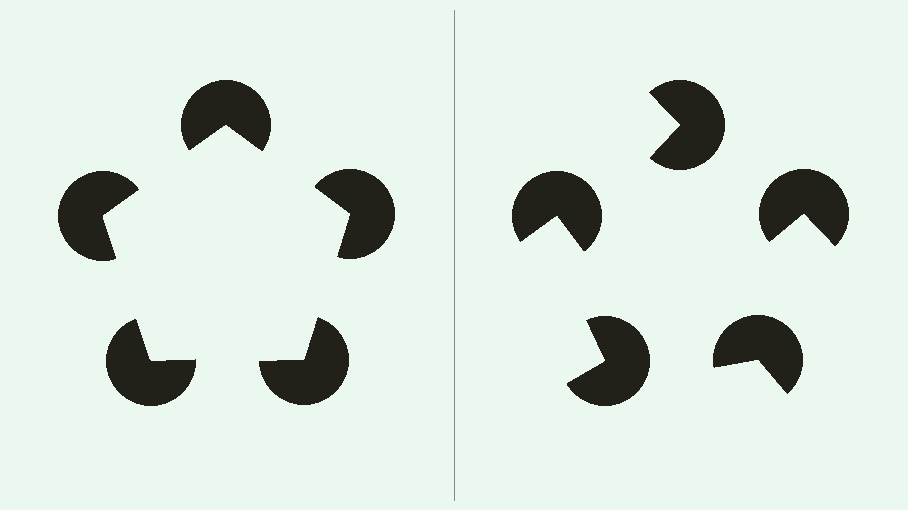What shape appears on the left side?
An illusory pentagon.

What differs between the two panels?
The pac-man discs are positioned identically on both sides; only the wedge orientations differ. On the left they align to a pentagon; on the right they are misaligned.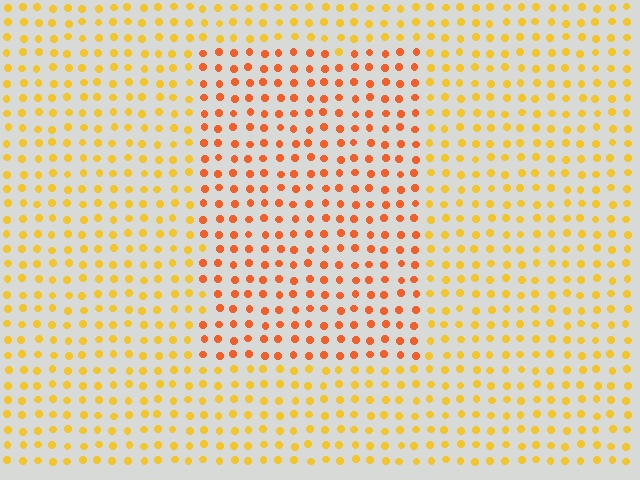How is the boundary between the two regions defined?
The boundary is defined purely by a slight shift in hue (about 31 degrees). Spacing, size, and orientation are identical on both sides.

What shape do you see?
I see a rectangle.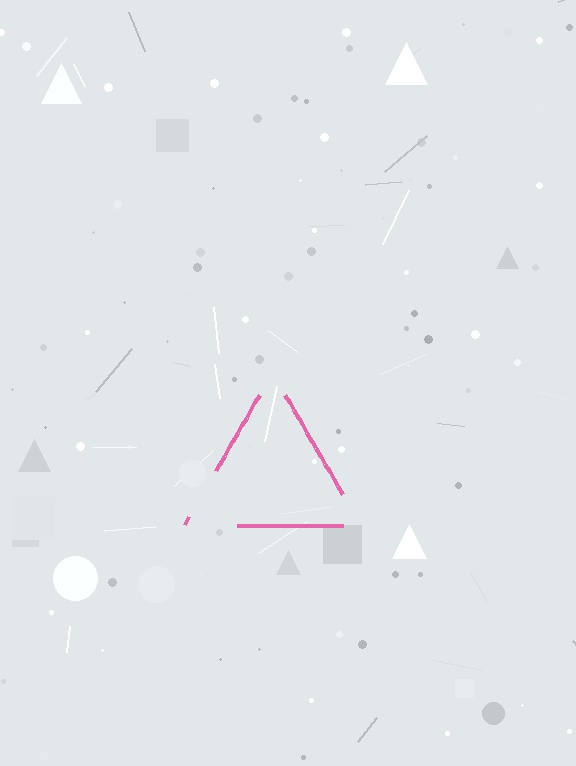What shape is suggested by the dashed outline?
The dashed outline suggests a triangle.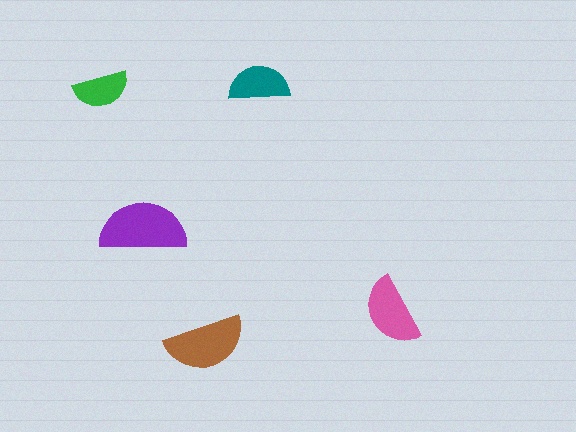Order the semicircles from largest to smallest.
the purple one, the brown one, the pink one, the teal one, the green one.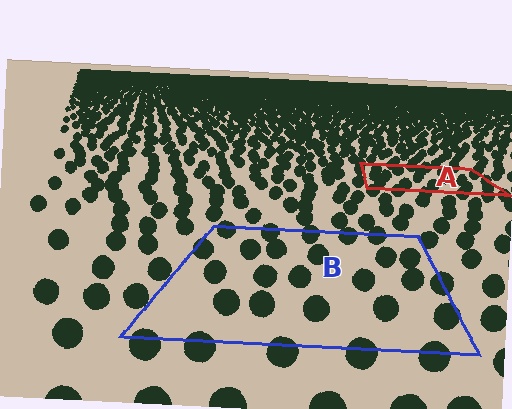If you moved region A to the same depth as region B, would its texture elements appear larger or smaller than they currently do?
They would appear larger. At a closer depth, the same texture elements are projected at a bigger on-screen size.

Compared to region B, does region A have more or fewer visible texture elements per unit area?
Region A has more texture elements per unit area — they are packed more densely because it is farther away.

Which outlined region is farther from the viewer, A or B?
Region A is farther from the viewer — the texture elements inside it appear smaller and more densely packed.